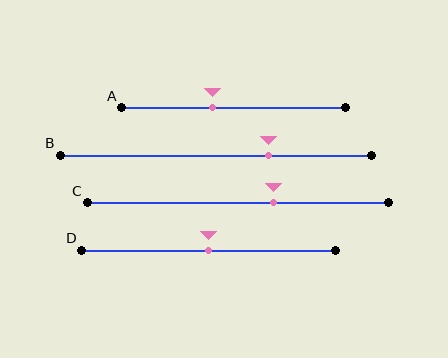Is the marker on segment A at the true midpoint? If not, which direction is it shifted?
No, the marker on segment A is shifted to the left by about 9% of the segment length.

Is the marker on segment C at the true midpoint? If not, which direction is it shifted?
No, the marker on segment C is shifted to the right by about 12% of the segment length.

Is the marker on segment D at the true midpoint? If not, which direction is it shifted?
Yes, the marker on segment D is at the true midpoint.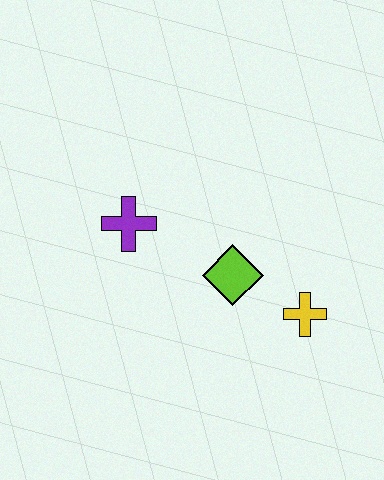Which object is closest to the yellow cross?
The lime diamond is closest to the yellow cross.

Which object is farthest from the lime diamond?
The purple cross is farthest from the lime diamond.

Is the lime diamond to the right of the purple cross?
Yes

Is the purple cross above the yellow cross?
Yes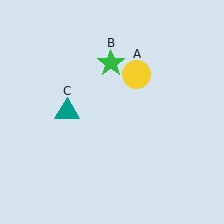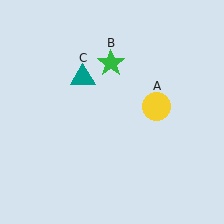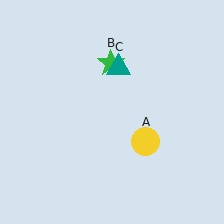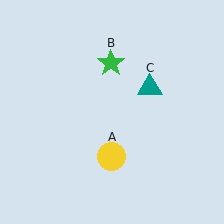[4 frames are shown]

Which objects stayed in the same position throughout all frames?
Green star (object B) remained stationary.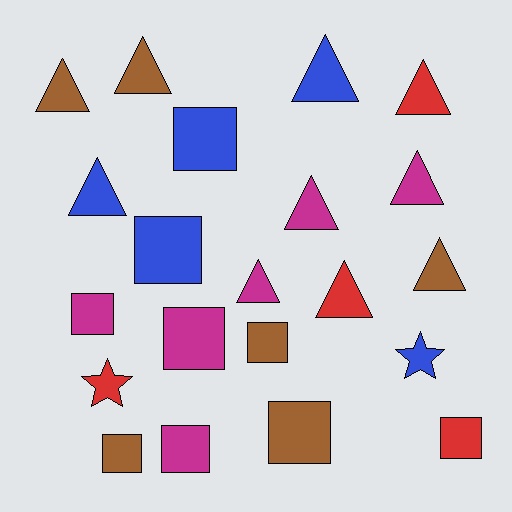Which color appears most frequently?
Magenta, with 6 objects.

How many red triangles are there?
There are 2 red triangles.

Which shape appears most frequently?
Triangle, with 10 objects.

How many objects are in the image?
There are 21 objects.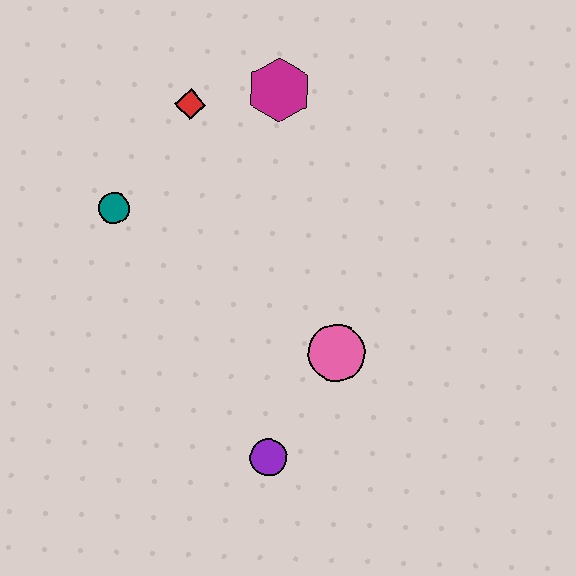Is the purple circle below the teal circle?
Yes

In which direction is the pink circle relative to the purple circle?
The pink circle is above the purple circle.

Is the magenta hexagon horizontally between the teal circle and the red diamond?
No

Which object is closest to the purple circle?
The pink circle is closest to the purple circle.